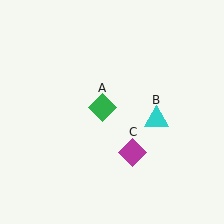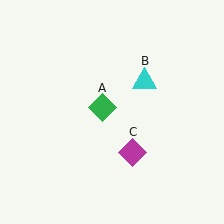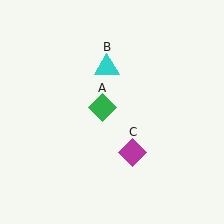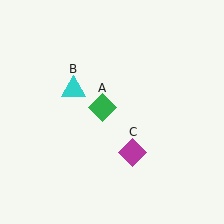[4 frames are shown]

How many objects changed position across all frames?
1 object changed position: cyan triangle (object B).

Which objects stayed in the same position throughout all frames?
Green diamond (object A) and magenta diamond (object C) remained stationary.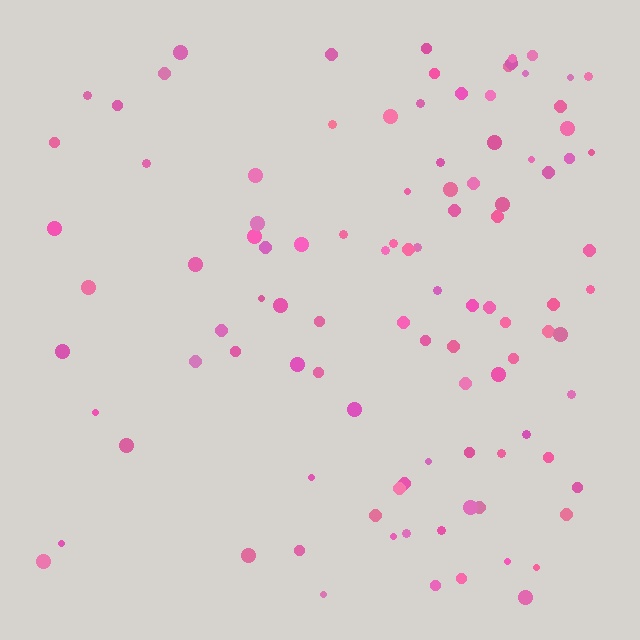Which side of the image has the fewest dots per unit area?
The left.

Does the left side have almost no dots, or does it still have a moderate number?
Still a moderate number, just noticeably fewer than the right.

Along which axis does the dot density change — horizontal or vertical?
Horizontal.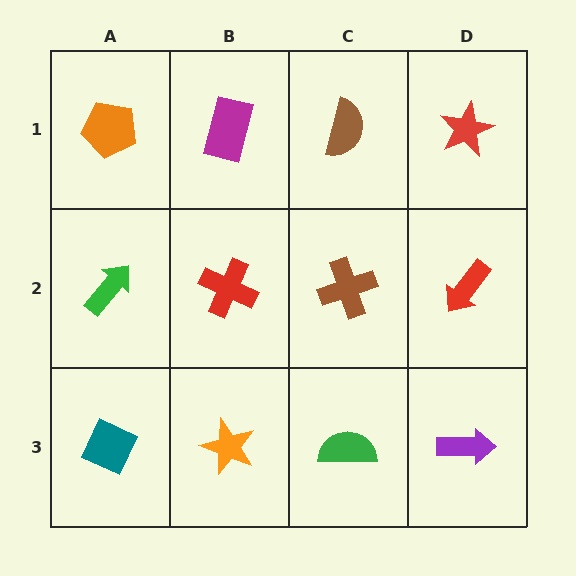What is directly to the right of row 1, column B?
A brown semicircle.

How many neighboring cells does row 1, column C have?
3.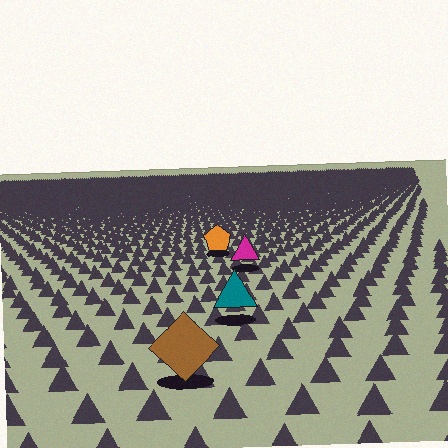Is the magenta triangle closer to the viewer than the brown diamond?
No. The brown diamond is closer — you can tell from the texture gradient: the ground texture is coarser near it.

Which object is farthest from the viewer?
The orange pentagon is farthest from the viewer. It appears smaller and the ground texture around it is denser.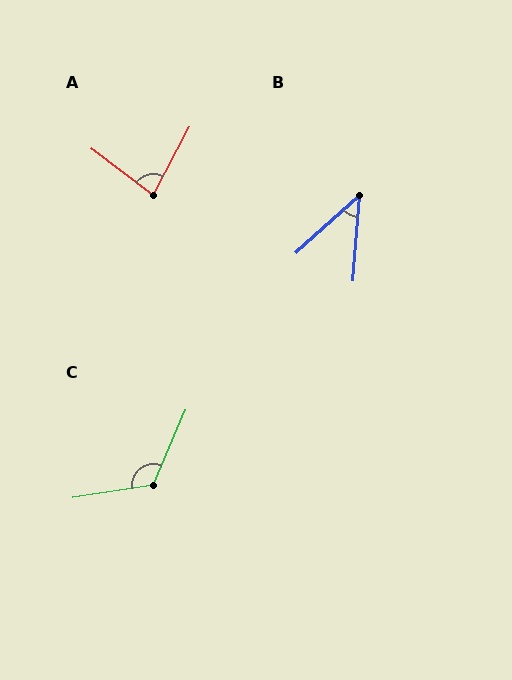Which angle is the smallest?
B, at approximately 44 degrees.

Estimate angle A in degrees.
Approximately 81 degrees.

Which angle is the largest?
C, at approximately 122 degrees.